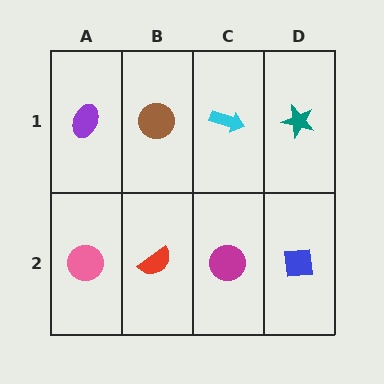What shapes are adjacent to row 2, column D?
A teal star (row 1, column D), a magenta circle (row 2, column C).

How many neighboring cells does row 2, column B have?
3.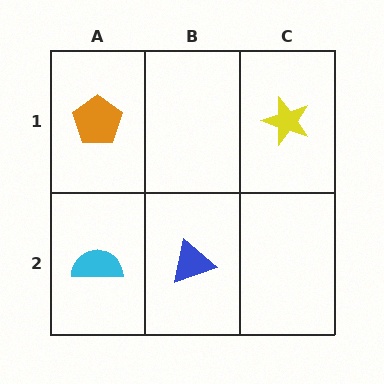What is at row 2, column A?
A cyan semicircle.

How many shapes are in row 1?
2 shapes.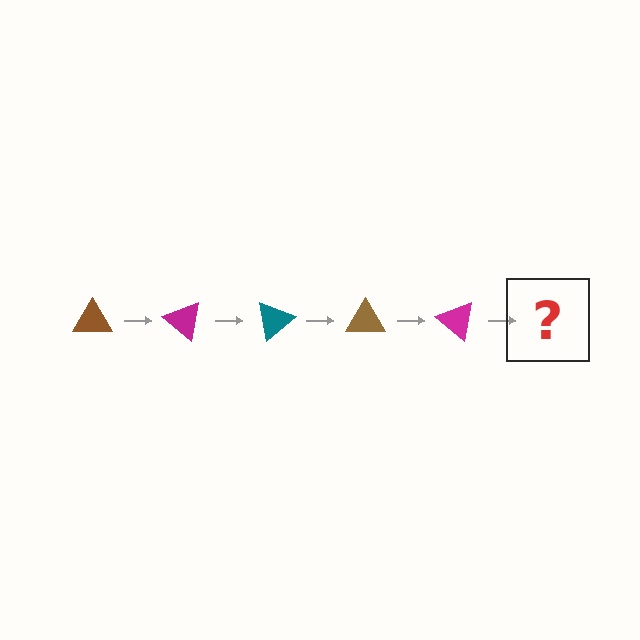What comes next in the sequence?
The next element should be a teal triangle, rotated 200 degrees from the start.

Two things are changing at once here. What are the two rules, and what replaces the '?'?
The two rules are that it rotates 40 degrees each step and the color cycles through brown, magenta, and teal. The '?' should be a teal triangle, rotated 200 degrees from the start.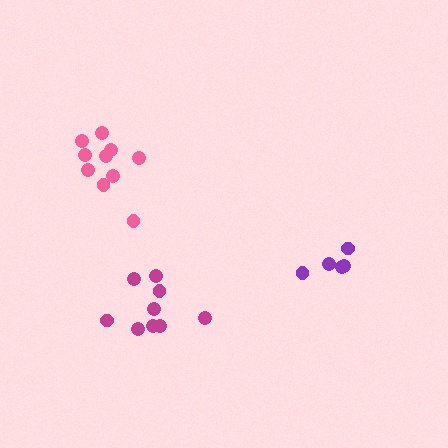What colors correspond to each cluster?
The clusters are colored: pink, magenta, purple.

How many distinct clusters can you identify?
There are 3 distinct clusters.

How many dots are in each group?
Group 1: 10 dots, Group 2: 9 dots, Group 3: 5 dots (24 total).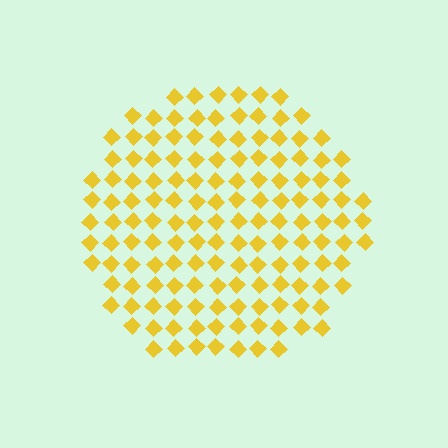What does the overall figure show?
The overall figure shows a circle.